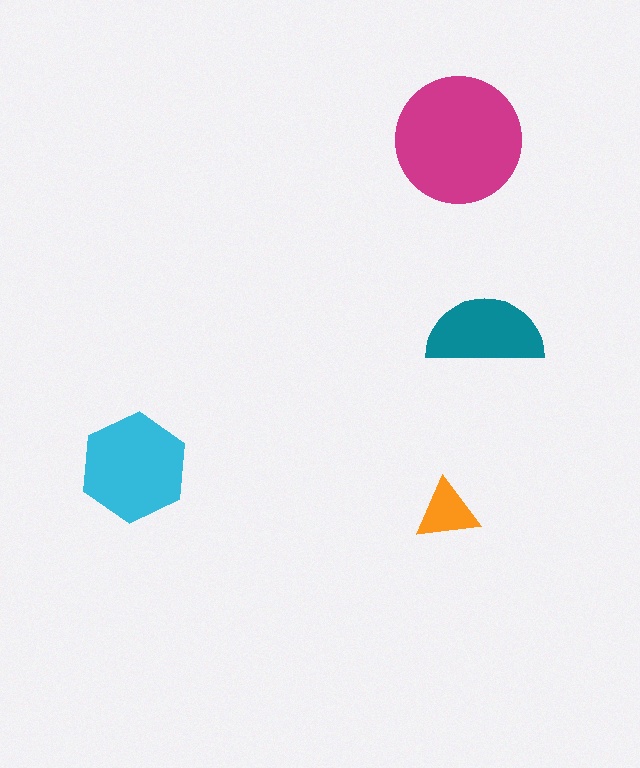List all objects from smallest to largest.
The orange triangle, the teal semicircle, the cyan hexagon, the magenta circle.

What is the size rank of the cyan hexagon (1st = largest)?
2nd.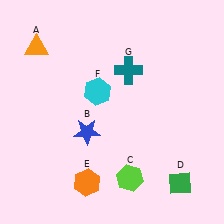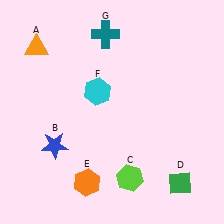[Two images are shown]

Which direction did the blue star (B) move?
The blue star (B) moved left.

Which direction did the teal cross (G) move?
The teal cross (G) moved up.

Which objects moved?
The objects that moved are: the blue star (B), the teal cross (G).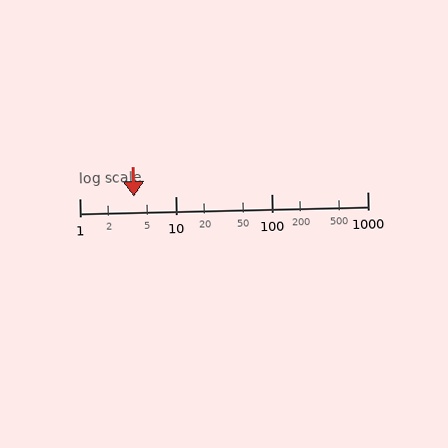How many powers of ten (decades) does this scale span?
The scale spans 3 decades, from 1 to 1000.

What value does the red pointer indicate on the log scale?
The pointer indicates approximately 3.7.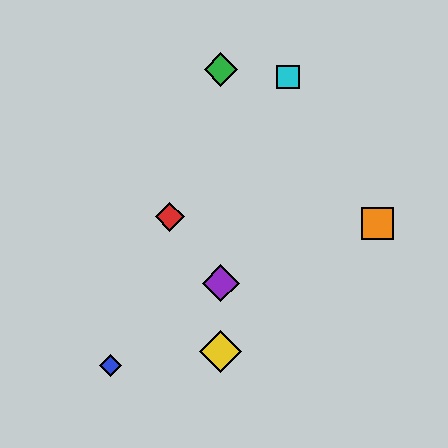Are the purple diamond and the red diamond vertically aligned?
No, the purple diamond is at x≈221 and the red diamond is at x≈170.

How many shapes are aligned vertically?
3 shapes (the green diamond, the yellow diamond, the purple diamond) are aligned vertically.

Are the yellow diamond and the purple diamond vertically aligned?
Yes, both are at x≈221.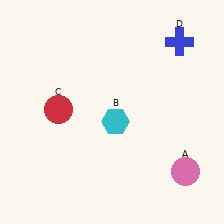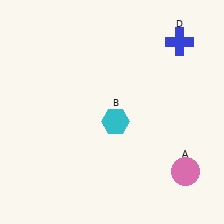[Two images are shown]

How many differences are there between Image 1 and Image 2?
There is 1 difference between the two images.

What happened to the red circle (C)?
The red circle (C) was removed in Image 2. It was in the top-left area of Image 1.